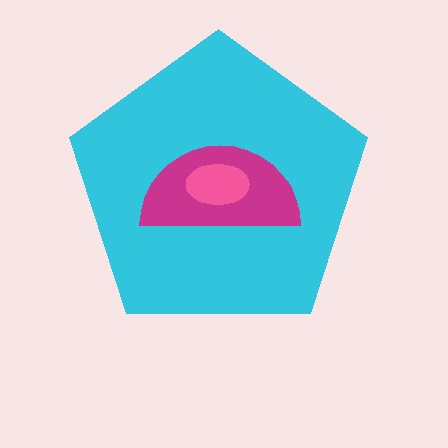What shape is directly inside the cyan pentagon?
The magenta semicircle.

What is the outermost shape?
The cyan pentagon.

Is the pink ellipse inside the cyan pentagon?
Yes.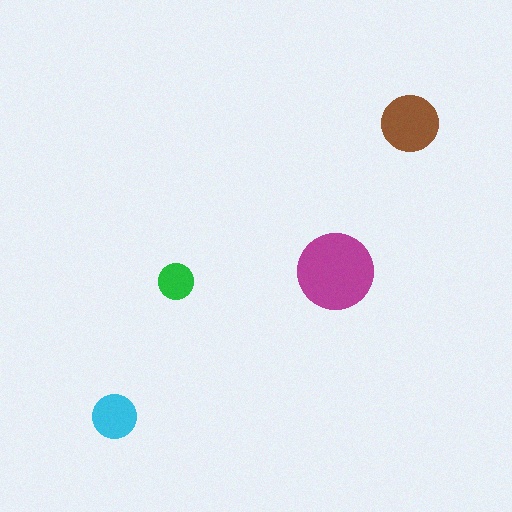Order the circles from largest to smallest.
the magenta one, the brown one, the cyan one, the green one.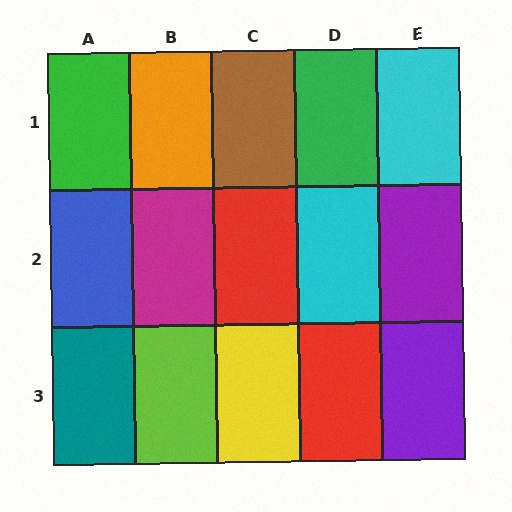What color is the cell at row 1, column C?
Brown.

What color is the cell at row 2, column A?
Blue.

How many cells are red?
2 cells are red.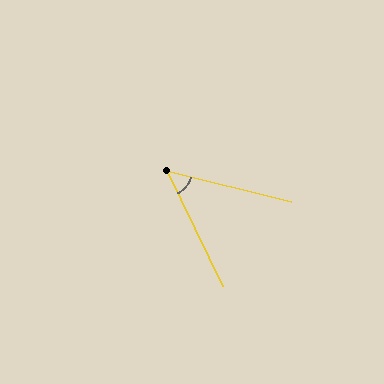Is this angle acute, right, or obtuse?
It is acute.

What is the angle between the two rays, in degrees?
Approximately 50 degrees.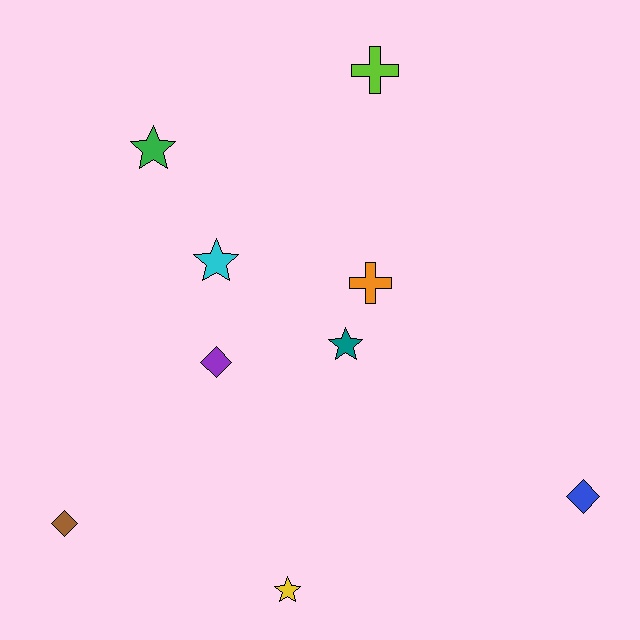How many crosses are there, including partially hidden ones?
There are 2 crosses.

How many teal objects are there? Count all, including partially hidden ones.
There is 1 teal object.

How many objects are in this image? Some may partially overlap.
There are 9 objects.